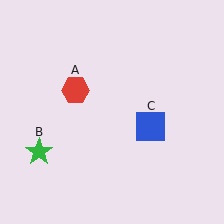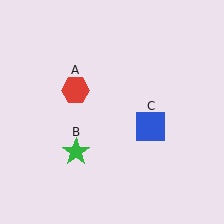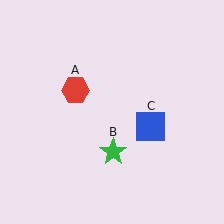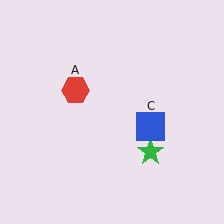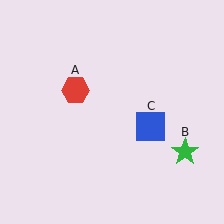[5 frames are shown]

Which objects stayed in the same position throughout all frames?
Red hexagon (object A) and blue square (object C) remained stationary.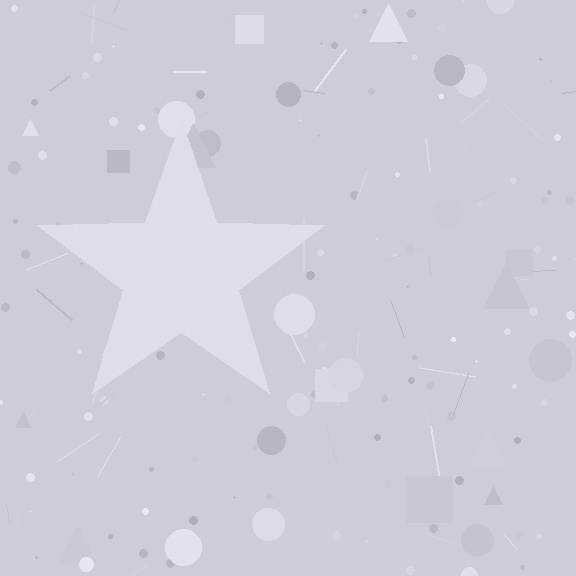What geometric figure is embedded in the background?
A star is embedded in the background.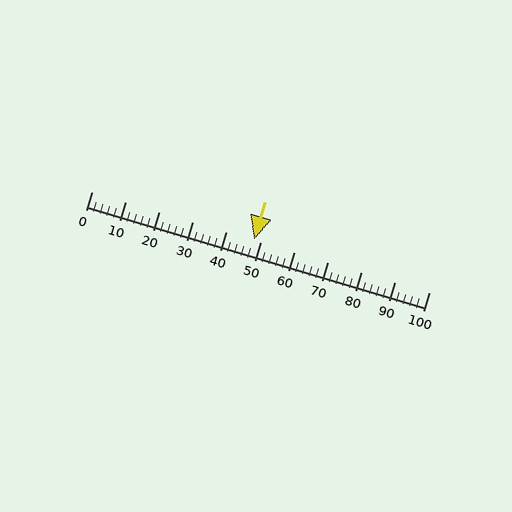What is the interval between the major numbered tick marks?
The major tick marks are spaced 10 units apart.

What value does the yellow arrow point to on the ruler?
The yellow arrow points to approximately 48.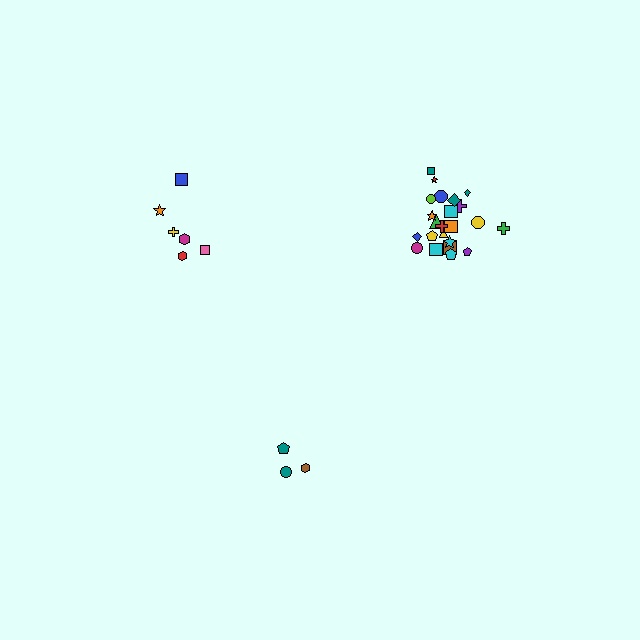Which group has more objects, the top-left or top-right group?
The top-right group.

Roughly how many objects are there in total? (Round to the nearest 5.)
Roughly 35 objects in total.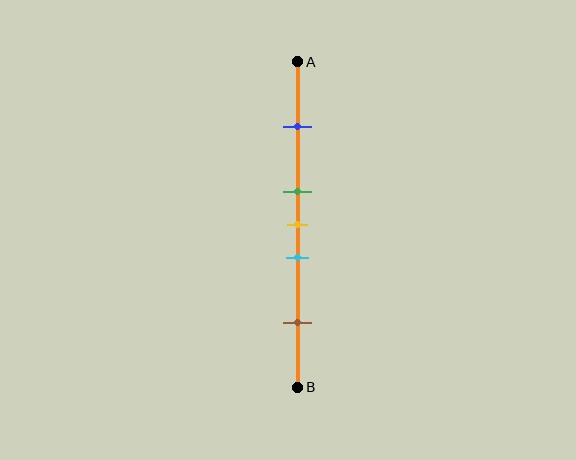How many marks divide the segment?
There are 5 marks dividing the segment.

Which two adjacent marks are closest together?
The green and yellow marks are the closest adjacent pair.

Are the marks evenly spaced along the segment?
No, the marks are not evenly spaced.